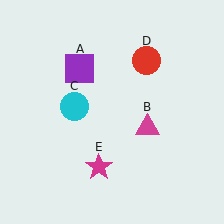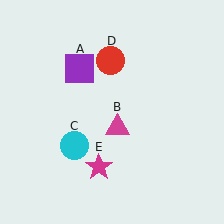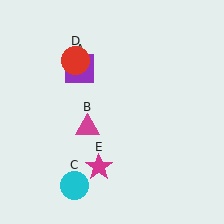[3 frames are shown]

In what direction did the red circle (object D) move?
The red circle (object D) moved left.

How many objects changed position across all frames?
3 objects changed position: magenta triangle (object B), cyan circle (object C), red circle (object D).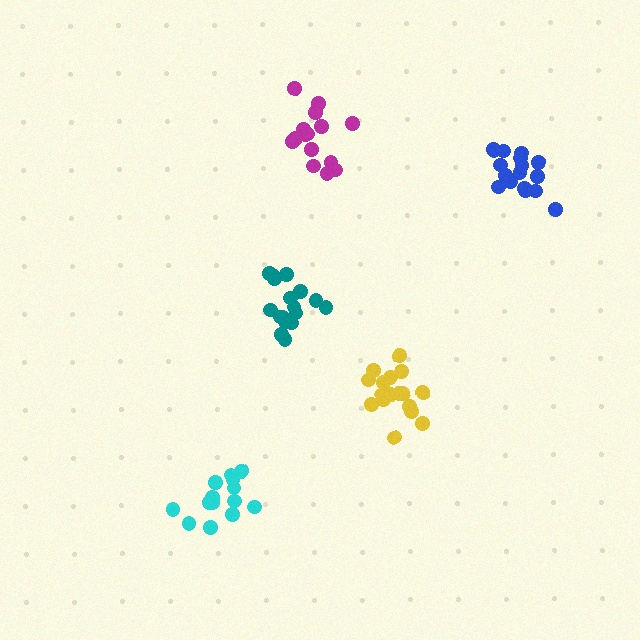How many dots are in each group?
Group 1: 15 dots, Group 2: 14 dots, Group 3: 17 dots, Group 4: 17 dots, Group 5: 17 dots (80 total).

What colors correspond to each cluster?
The clusters are colored: magenta, cyan, teal, yellow, blue.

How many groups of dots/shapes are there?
There are 5 groups.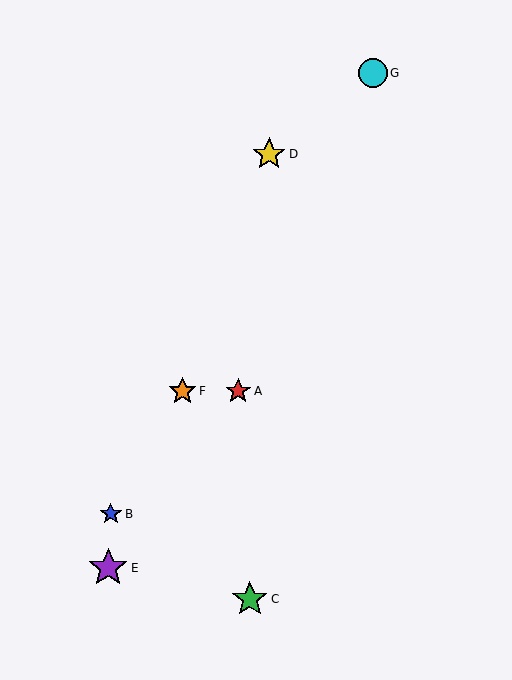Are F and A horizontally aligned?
Yes, both are at y≈391.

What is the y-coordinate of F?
Object F is at y≈391.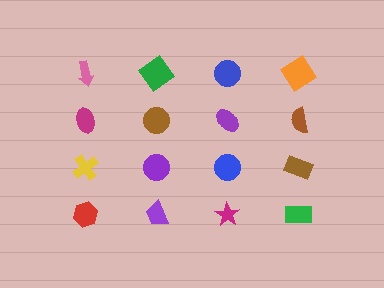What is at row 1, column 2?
A green diamond.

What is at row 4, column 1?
A red hexagon.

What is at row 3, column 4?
A brown rectangle.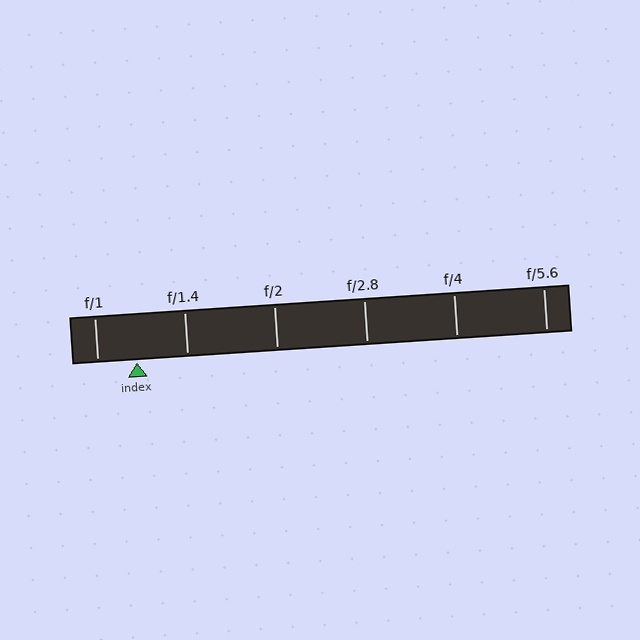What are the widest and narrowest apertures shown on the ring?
The widest aperture shown is f/1 and the narrowest is f/5.6.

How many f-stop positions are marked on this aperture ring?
There are 6 f-stop positions marked.